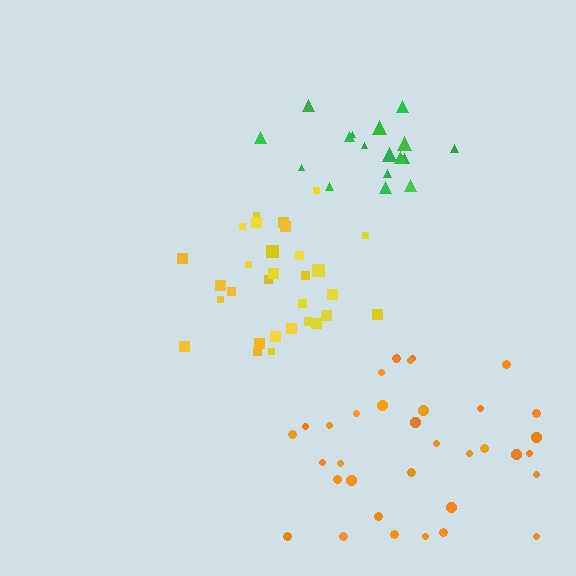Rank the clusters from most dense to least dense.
yellow, green, orange.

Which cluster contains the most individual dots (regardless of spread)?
Orange (34).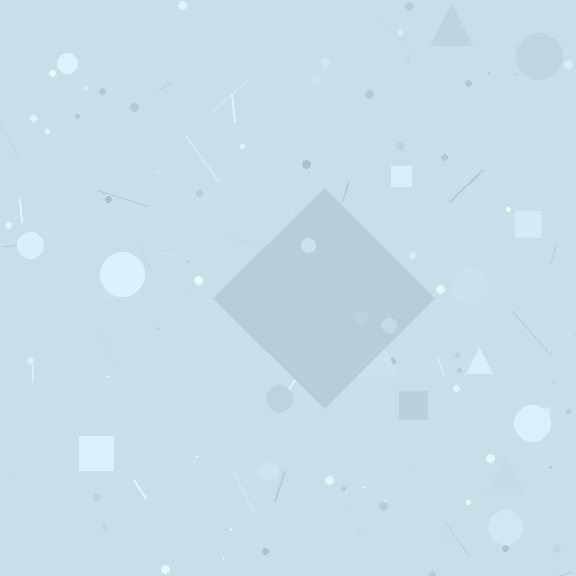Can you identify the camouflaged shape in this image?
The camouflaged shape is a diamond.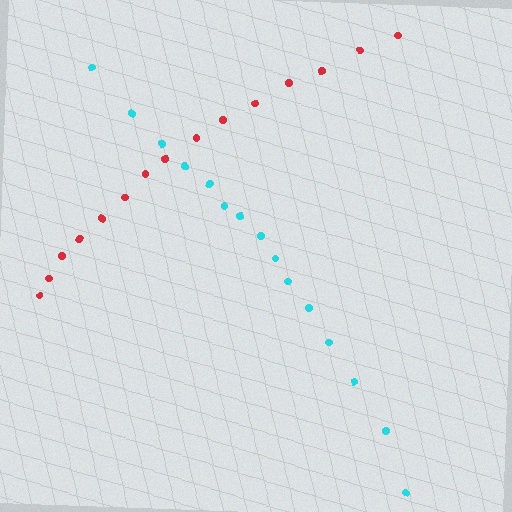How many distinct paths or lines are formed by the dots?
There are 2 distinct paths.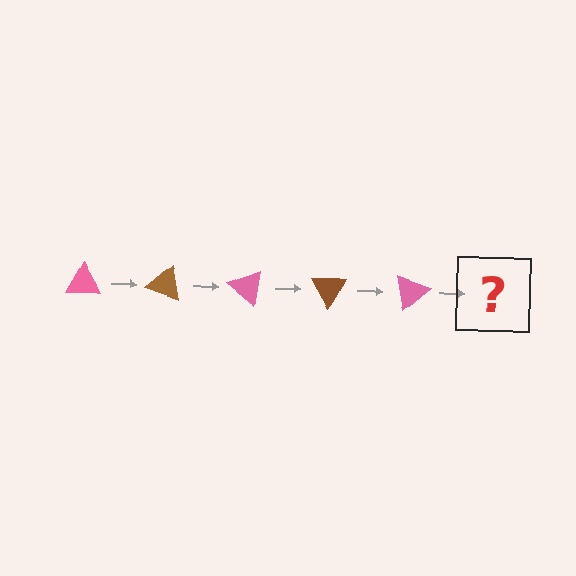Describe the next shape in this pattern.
It should be a brown triangle, rotated 100 degrees from the start.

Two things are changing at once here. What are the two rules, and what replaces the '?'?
The two rules are that it rotates 20 degrees each step and the color cycles through pink and brown. The '?' should be a brown triangle, rotated 100 degrees from the start.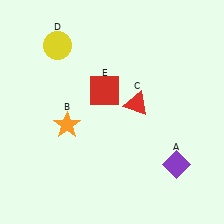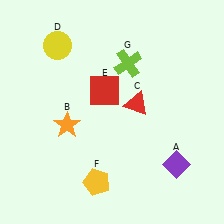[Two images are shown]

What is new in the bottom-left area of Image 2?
A yellow pentagon (F) was added in the bottom-left area of Image 2.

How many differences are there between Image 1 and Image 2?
There are 2 differences between the two images.